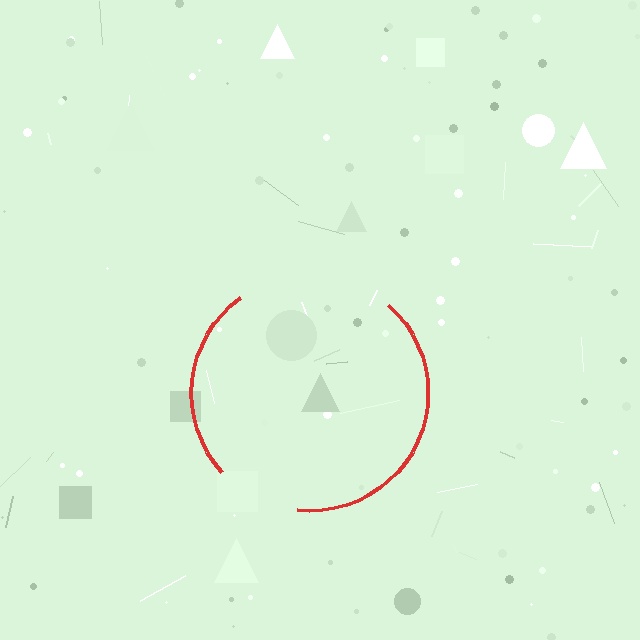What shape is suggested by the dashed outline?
The dashed outline suggests a circle.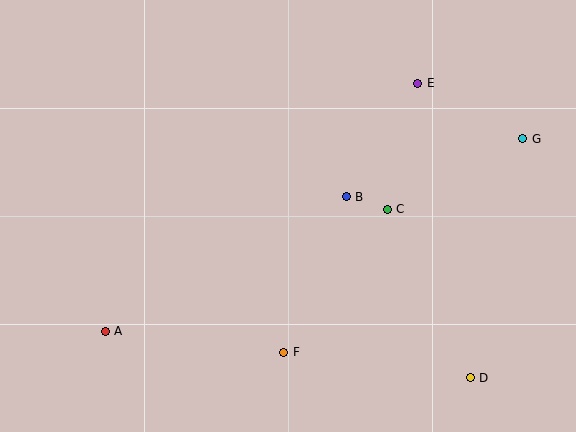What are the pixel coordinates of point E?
Point E is at (418, 83).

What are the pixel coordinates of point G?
Point G is at (523, 139).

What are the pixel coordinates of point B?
Point B is at (346, 197).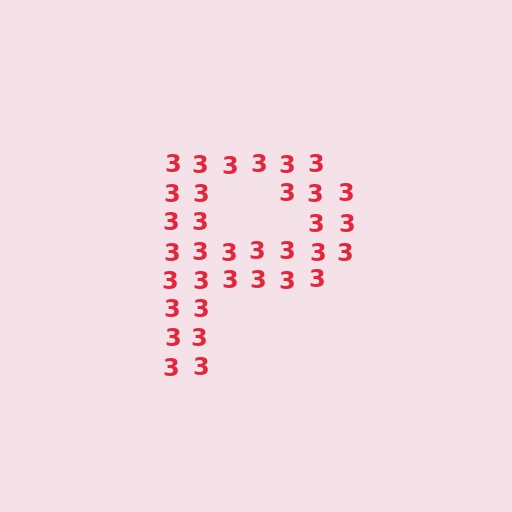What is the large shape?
The large shape is the letter P.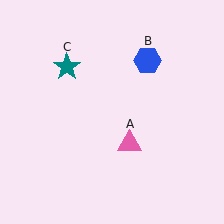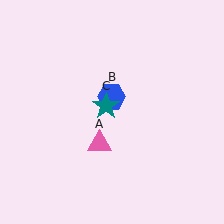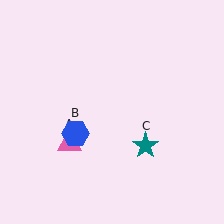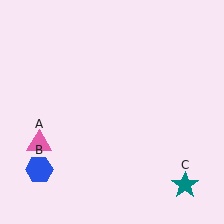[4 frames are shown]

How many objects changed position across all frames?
3 objects changed position: pink triangle (object A), blue hexagon (object B), teal star (object C).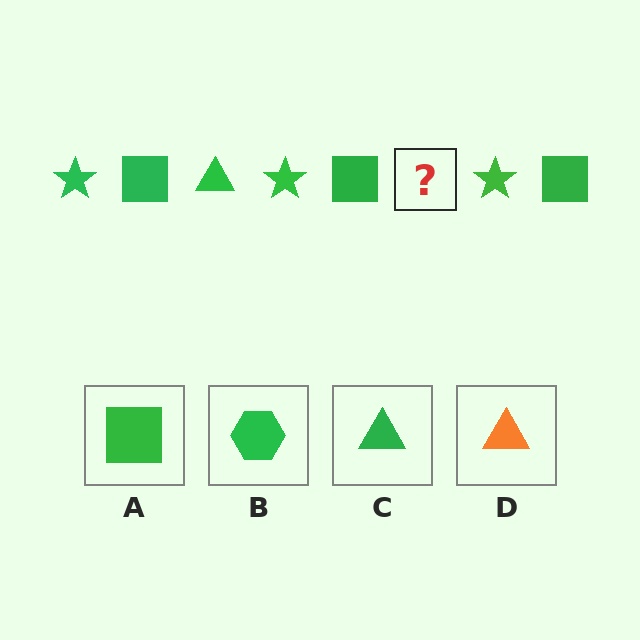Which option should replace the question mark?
Option C.